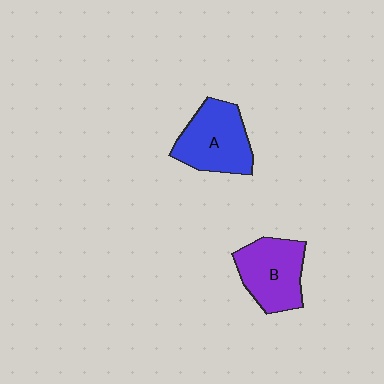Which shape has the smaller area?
Shape B (purple).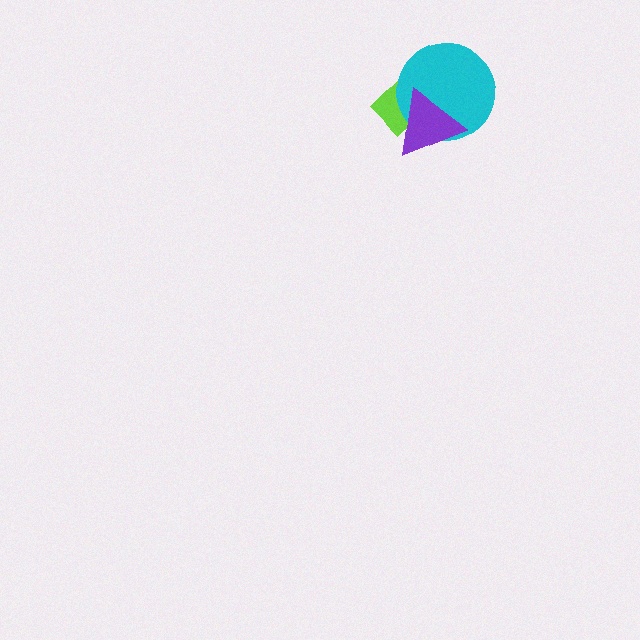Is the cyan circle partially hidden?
Yes, it is partially covered by another shape.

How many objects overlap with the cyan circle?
2 objects overlap with the cyan circle.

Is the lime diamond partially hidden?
Yes, it is partially covered by another shape.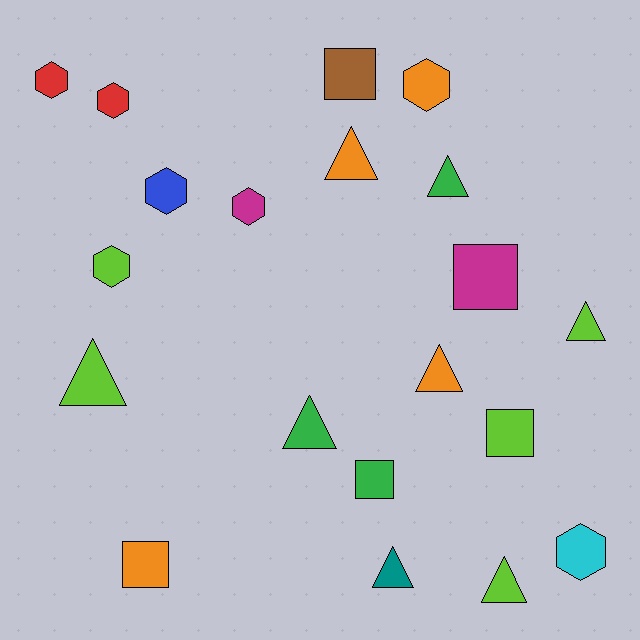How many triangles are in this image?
There are 8 triangles.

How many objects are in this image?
There are 20 objects.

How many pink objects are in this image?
There are no pink objects.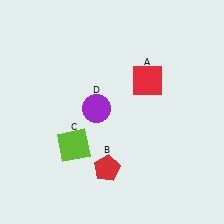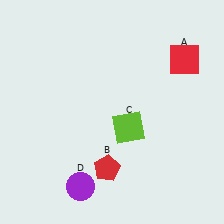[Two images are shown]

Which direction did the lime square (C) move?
The lime square (C) moved right.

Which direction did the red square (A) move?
The red square (A) moved right.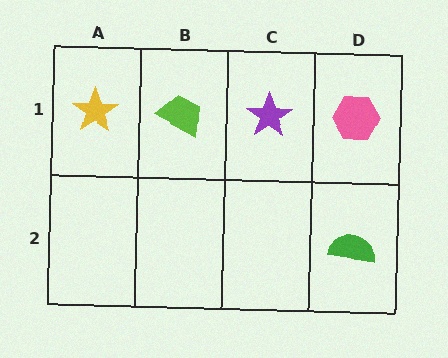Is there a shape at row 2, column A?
No, that cell is empty.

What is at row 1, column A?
A yellow star.